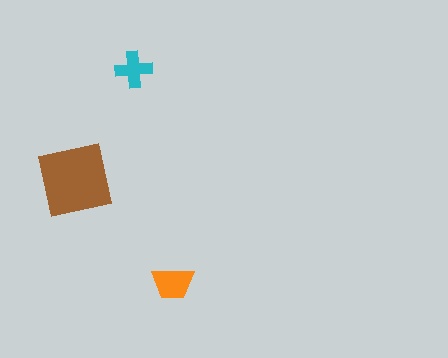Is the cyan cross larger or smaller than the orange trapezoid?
Smaller.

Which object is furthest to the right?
The orange trapezoid is rightmost.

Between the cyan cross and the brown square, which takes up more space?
The brown square.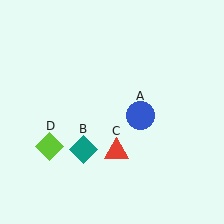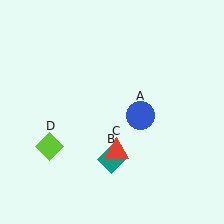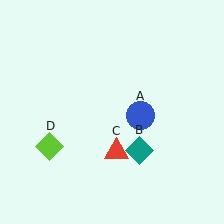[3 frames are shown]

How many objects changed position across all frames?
1 object changed position: teal diamond (object B).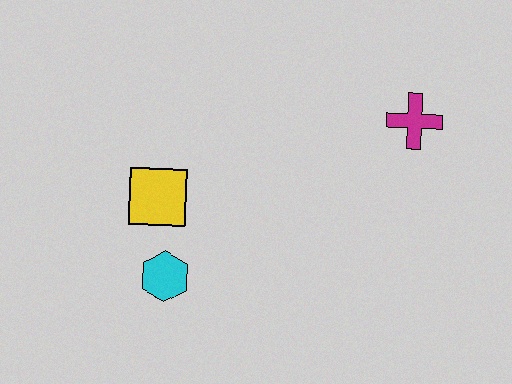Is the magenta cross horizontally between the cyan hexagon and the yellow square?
No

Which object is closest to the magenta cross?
The yellow square is closest to the magenta cross.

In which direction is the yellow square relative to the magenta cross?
The yellow square is to the left of the magenta cross.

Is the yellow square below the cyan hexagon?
No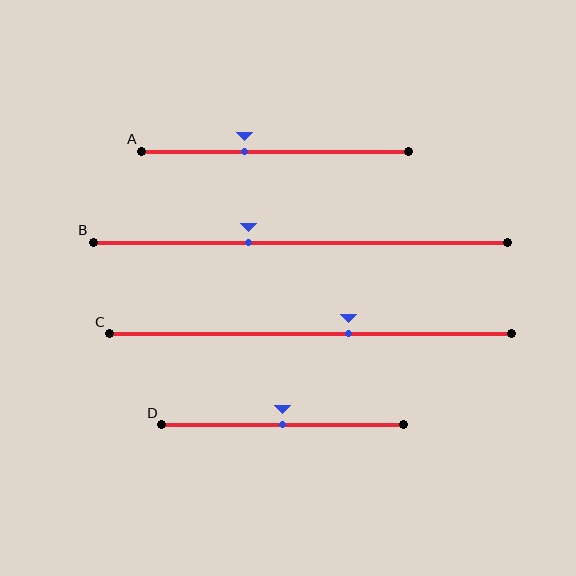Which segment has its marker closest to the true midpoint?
Segment D has its marker closest to the true midpoint.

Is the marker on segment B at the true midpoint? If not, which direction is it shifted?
No, the marker on segment B is shifted to the left by about 13% of the segment length.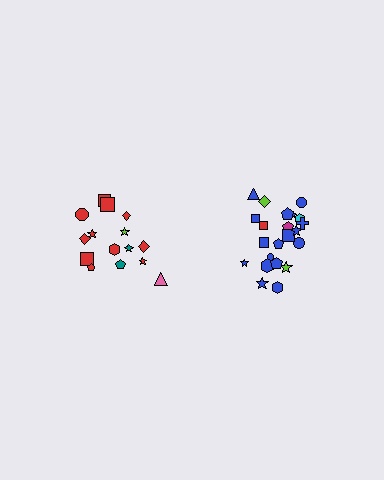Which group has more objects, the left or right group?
The right group.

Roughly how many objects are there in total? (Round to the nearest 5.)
Roughly 35 objects in total.